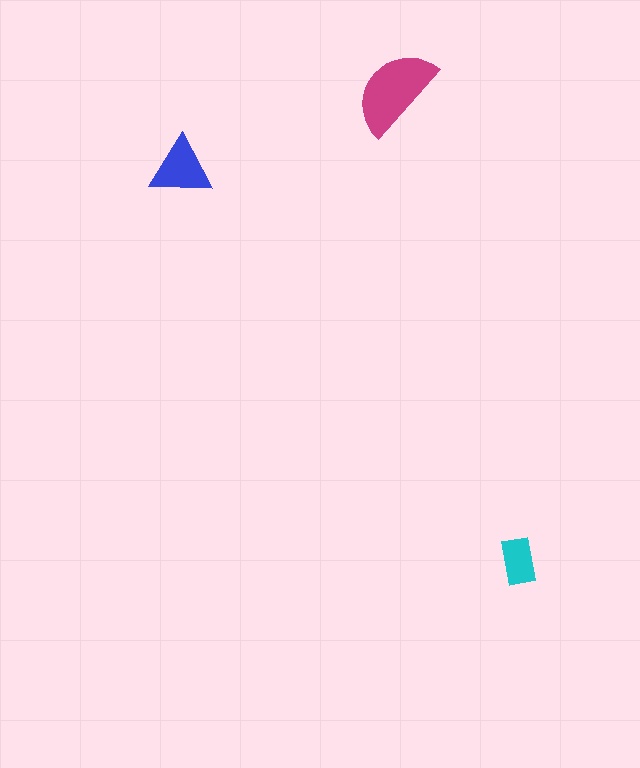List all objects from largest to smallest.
The magenta semicircle, the blue triangle, the cyan rectangle.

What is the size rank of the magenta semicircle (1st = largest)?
1st.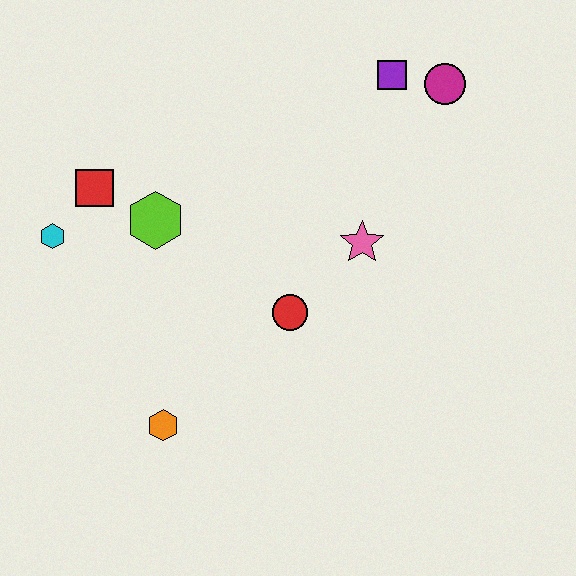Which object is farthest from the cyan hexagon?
The magenta circle is farthest from the cyan hexagon.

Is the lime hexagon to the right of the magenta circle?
No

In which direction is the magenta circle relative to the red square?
The magenta circle is to the right of the red square.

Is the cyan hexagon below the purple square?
Yes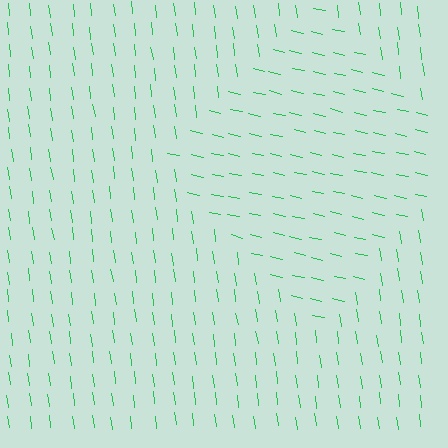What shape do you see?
I see a diamond.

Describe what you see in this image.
The image is filled with small green line segments. A diamond region in the image has lines oriented differently from the surrounding lines, creating a visible texture boundary.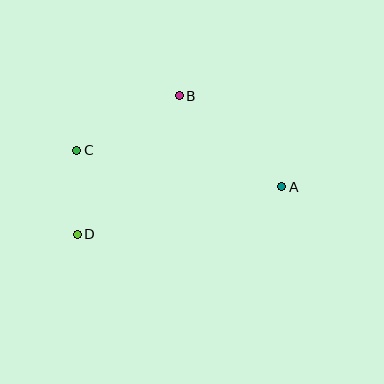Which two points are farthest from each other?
Points A and D are farthest from each other.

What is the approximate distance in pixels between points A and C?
The distance between A and C is approximately 209 pixels.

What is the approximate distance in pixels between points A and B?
The distance between A and B is approximately 137 pixels.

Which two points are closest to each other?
Points C and D are closest to each other.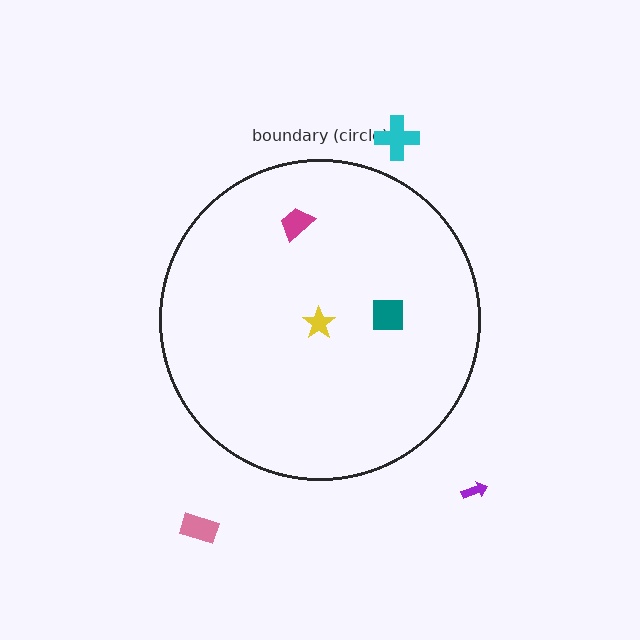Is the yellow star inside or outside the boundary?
Inside.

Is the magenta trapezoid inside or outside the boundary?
Inside.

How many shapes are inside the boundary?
3 inside, 3 outside.